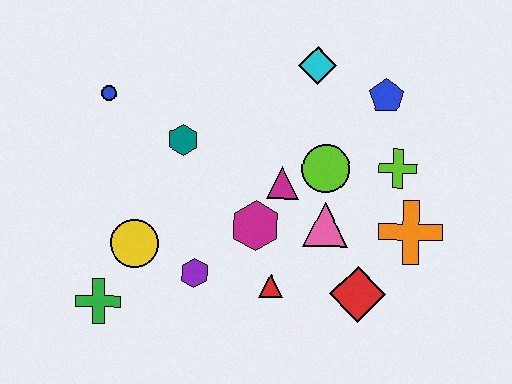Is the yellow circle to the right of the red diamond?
No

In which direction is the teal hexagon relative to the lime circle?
The teal hexagon is to the left of the lime circle.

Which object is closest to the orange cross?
The lime cross is closest to the orange cross.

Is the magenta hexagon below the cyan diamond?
Yes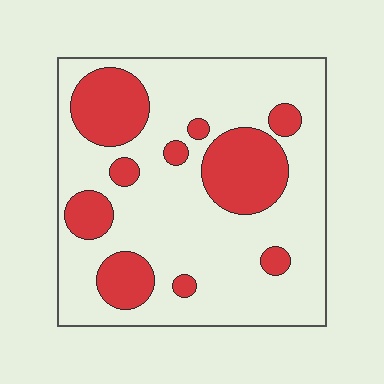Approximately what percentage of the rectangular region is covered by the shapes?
Approximately 25%.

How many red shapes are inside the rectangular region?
10.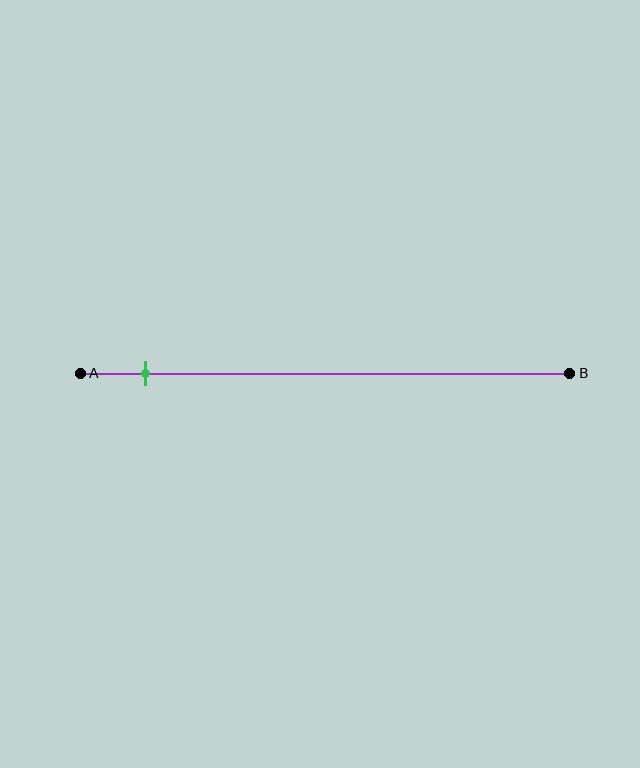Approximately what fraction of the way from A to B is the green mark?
The green mark is approximately 15% of the way from A to B.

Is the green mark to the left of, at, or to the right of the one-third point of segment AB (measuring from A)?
The green mark is to the left of the one-third point of segment AB.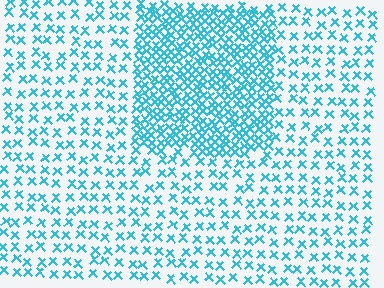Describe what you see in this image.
The image contains small cyan elements arranged at two different densities. A rectangle-shaped region is visible where the elements are more densely packed than the surrounding area.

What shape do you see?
I see a rectangle.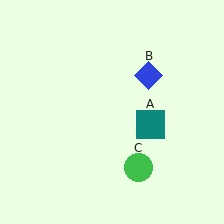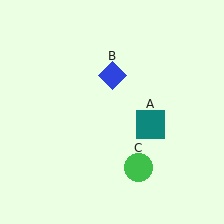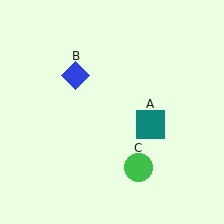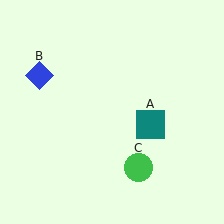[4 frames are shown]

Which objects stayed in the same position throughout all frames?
Teal square (object A) and green circle (object C) remained stationary.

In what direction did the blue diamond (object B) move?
The blue diamond (object B) moved left.